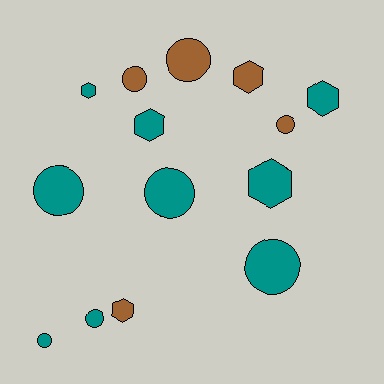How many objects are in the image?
There are 14 objects.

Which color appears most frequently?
Teal, with 9 objects.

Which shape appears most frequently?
Circle, with 8 objects.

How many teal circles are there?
There are 5 teal circles.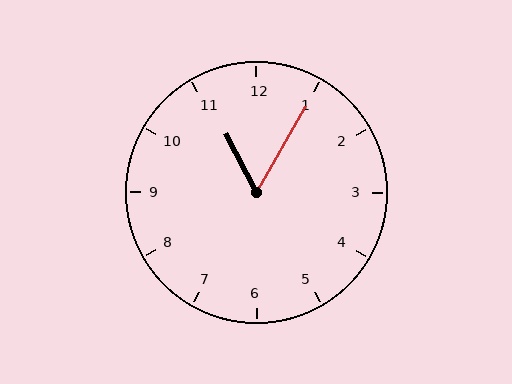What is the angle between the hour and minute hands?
Approximately 58 degrees.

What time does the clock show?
11:05.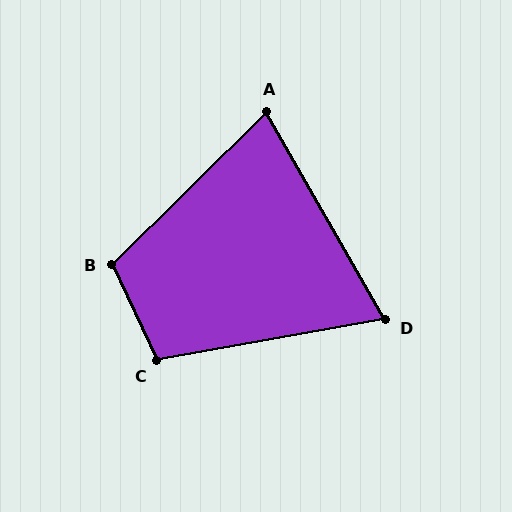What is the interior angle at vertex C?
Approximately 105 degrees (obtuse).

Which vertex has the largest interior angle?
B, at approximately 110 degrees.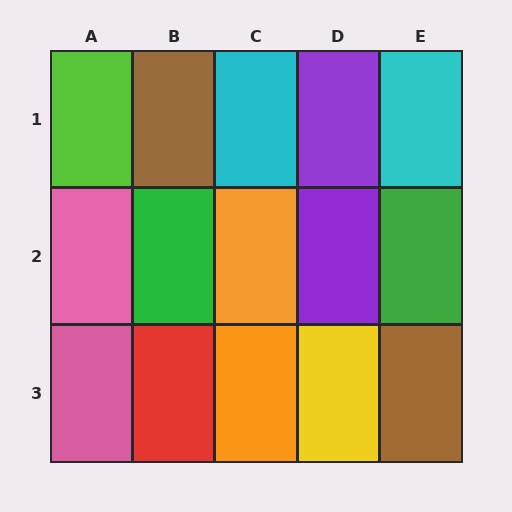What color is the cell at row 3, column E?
Brown.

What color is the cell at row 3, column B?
Red.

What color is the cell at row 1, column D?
Purple.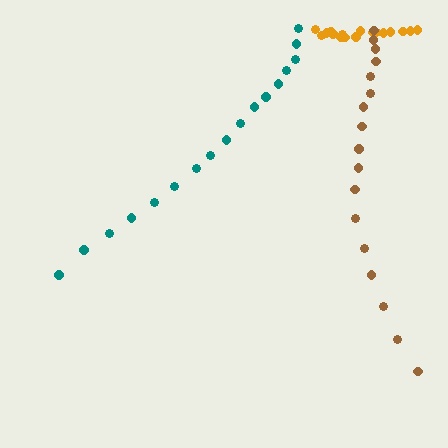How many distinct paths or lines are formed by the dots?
There are 3 distinct paths.